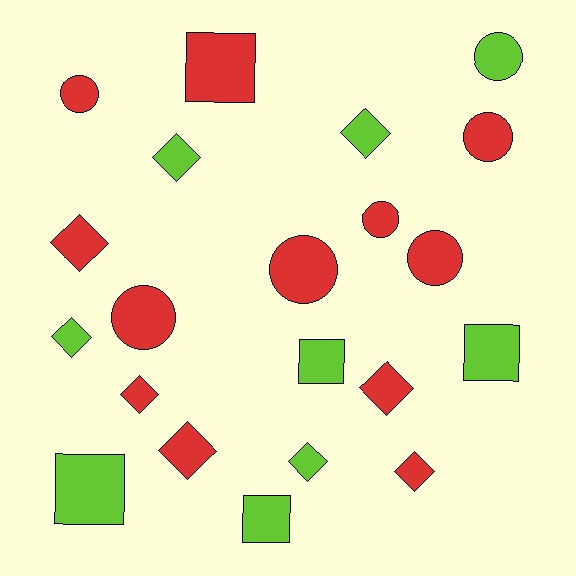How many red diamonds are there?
There are 5 red diamonds.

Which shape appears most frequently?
Diamond, with 9 objects.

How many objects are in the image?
There are 21 objects.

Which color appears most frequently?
Red, with 12 objects.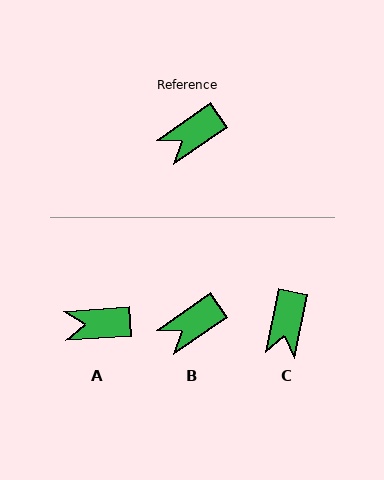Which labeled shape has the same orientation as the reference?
B.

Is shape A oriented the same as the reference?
No, it is off by about 31 degrees.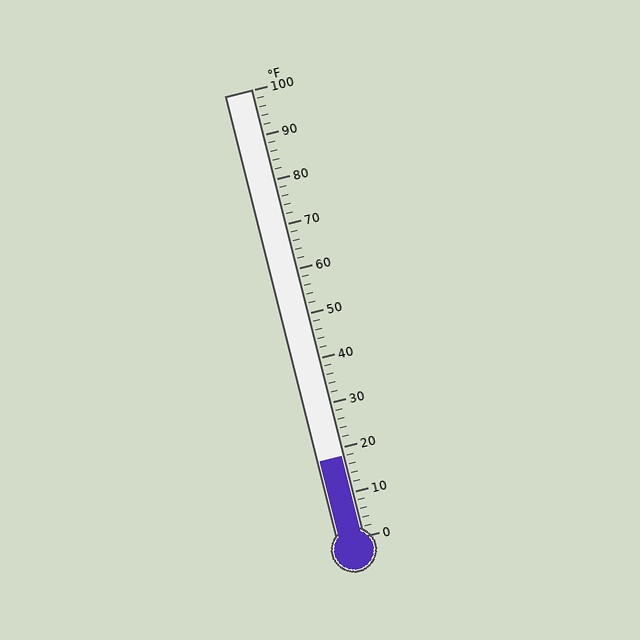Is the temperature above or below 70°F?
The temperature is below 70°F.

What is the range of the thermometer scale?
The thermometer scale ranges from 0°F to 100°F.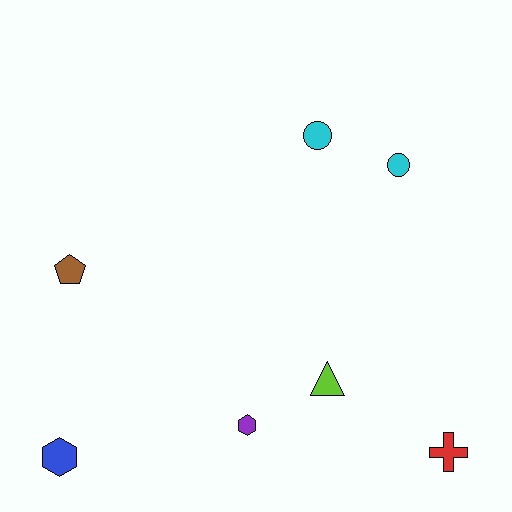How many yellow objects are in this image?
There are no yellow objects.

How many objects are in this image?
There are 7 objects.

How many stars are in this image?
There are no stars.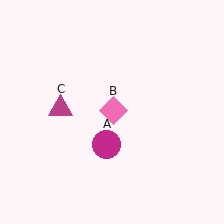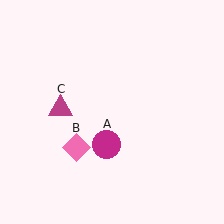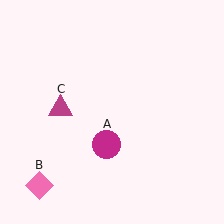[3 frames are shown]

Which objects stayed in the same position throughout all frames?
Magenta circle (object A) and magenta triangle (object C) remained stationary.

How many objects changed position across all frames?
1 object changed position: pink diamond (object B).